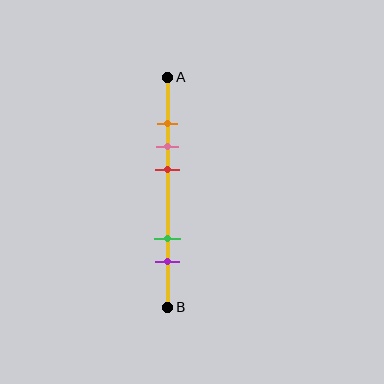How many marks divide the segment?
There are 5 marks dividing the segment.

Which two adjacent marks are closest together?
The orange and pink marks are the closest adjacent pair.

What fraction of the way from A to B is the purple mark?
The purple mark is approximately 80% (0.8) of the way from A to B.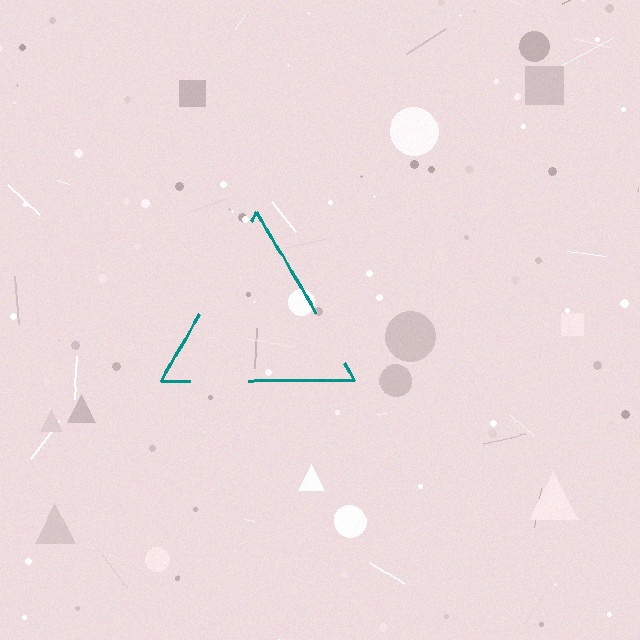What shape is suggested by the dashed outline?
The dashed outline suggests a triangle.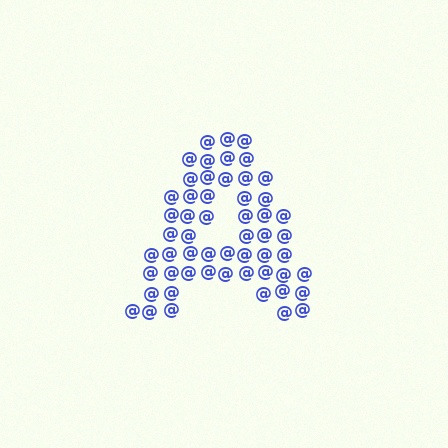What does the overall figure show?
The overall figure shows the letter A.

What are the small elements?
The small elements are at signs.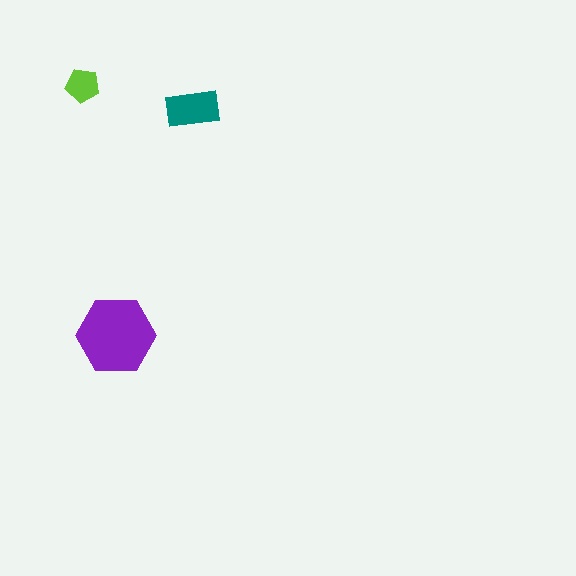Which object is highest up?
The lime pentagon is topmost.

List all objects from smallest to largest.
The lime pentagon, the teal rectangle, the purple hexagon.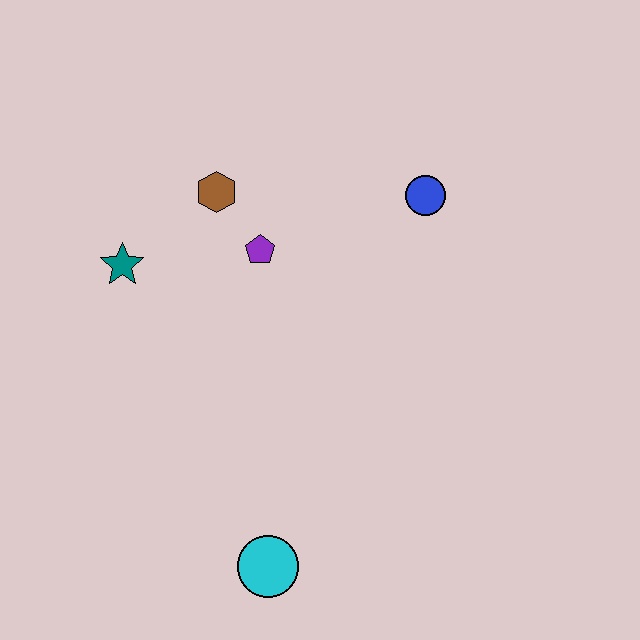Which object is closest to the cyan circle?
The purple pentagon is closest to the cyan circle.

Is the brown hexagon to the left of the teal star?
No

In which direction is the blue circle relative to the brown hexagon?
The blue circle is to the right of the brown hexagon.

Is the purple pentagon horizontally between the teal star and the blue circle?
Yes